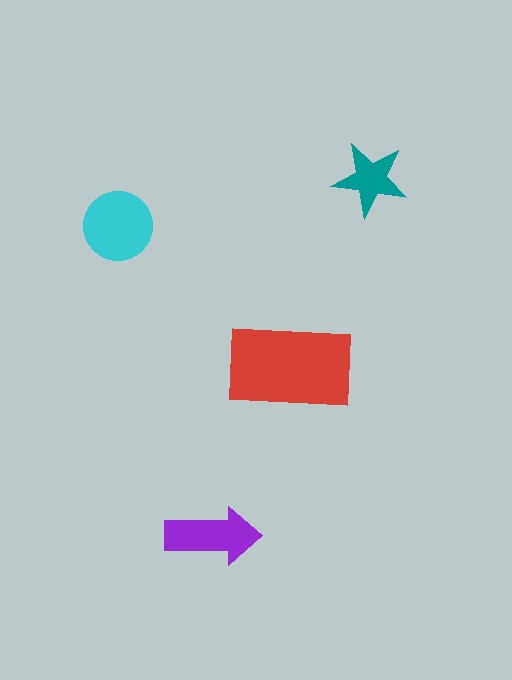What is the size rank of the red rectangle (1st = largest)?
1st.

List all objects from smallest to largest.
The teal star, the purple arrow, the cyan circle, the red rectangle.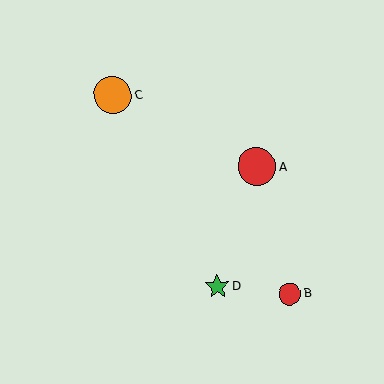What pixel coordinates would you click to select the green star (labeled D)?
Click at (217, 286) to select the green star D.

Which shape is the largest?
The red circle (labeled A) is the largest.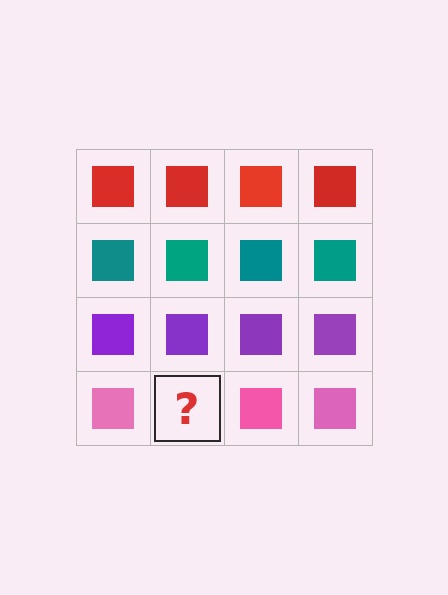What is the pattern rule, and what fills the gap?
The rule is that each row has a consistent color. The gap should be filled with a pink square.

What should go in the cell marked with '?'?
The missing cell should contain a pink square.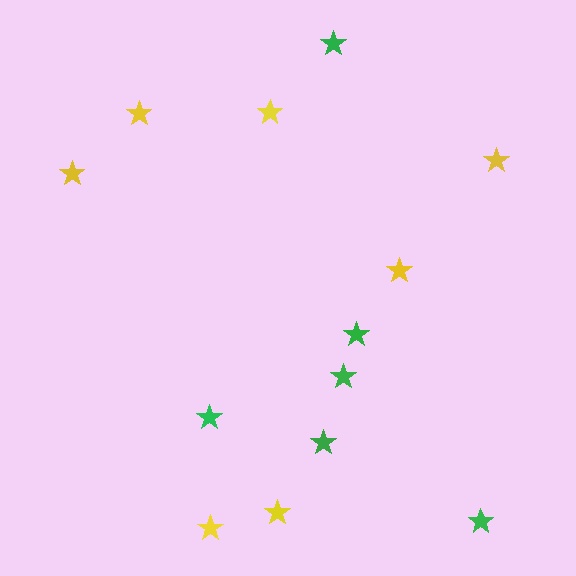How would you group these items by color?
There are 2 groups: one group of yellow stars (7) and one group of green stars (6).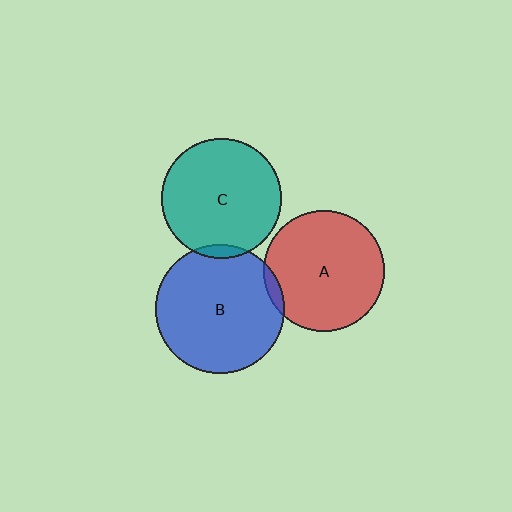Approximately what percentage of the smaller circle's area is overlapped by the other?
Approximately 5%.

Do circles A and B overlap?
Yes.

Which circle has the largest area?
Circle B (blue).